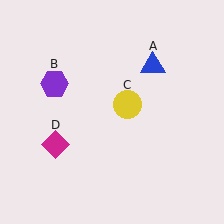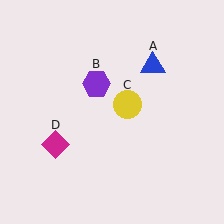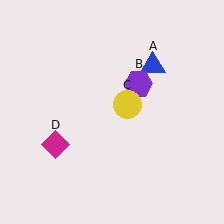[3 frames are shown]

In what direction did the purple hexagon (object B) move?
The purple hexagon (object B) moved right.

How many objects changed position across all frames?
1 object changed position: purple hexagon (object B).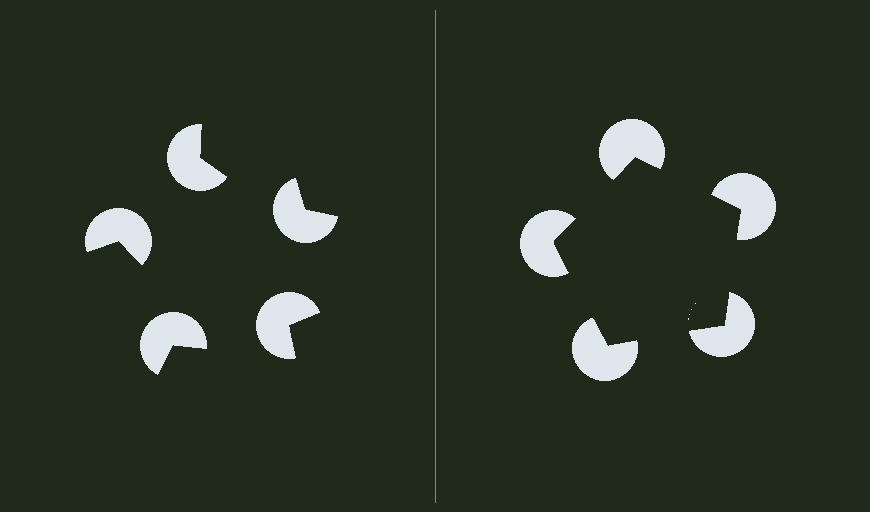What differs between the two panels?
The pac-man discs are positioned identically on both sides; only the wedge orientations differ. On the right they align to a pentagon; on the left they are misaligned.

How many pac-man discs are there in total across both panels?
10 — 5 on each side.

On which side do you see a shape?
An illusory pentagon appears on the right side. On the left side the wedge cuts are rotated, so no coherent shape forms.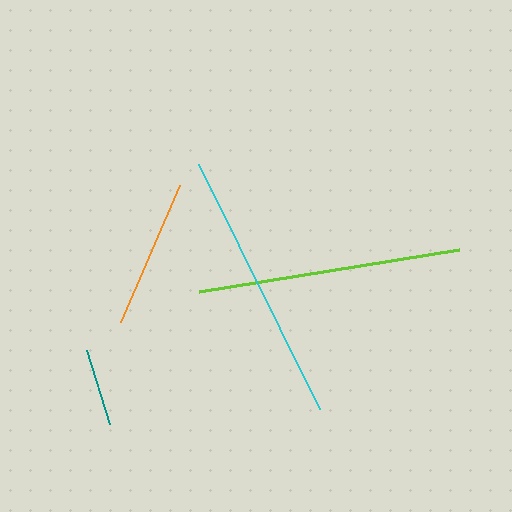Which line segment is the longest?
The cyan line is the longest at approximately 273 pixels.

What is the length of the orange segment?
The orange segment is approximately 149 pixels long.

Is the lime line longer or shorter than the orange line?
The lime line is longer than the orange line.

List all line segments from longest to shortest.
From longest to shortest: cyan, lime, orange, teal.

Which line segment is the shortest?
The teal line is the shortest at approximately 78 pixels.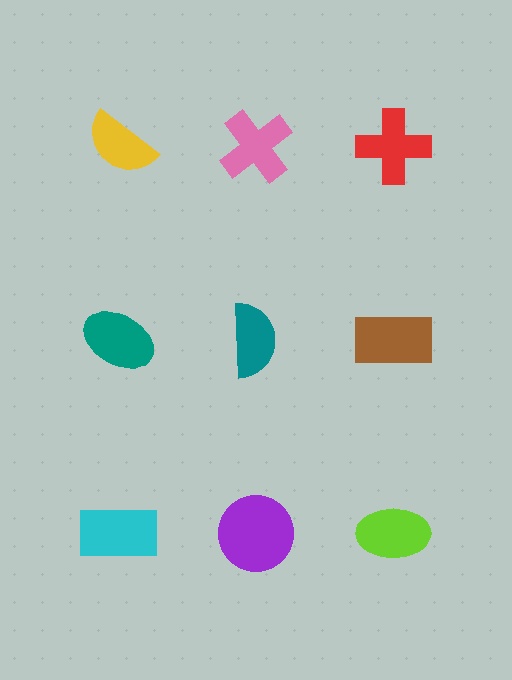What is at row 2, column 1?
A teal ellipse.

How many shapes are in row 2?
3 shapes.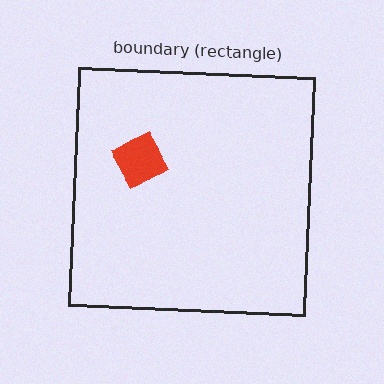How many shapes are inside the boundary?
1 inside, 0 outside.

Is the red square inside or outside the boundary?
Inside.